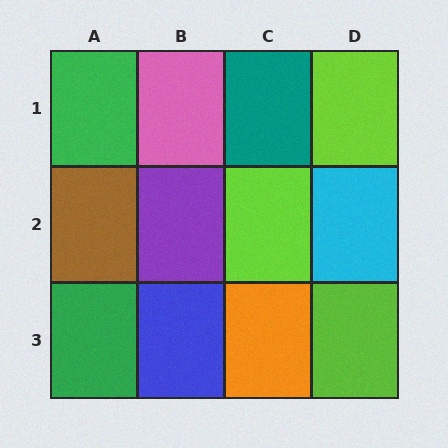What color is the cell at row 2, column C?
Lime.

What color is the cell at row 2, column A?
Brown.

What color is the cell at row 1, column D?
Lime.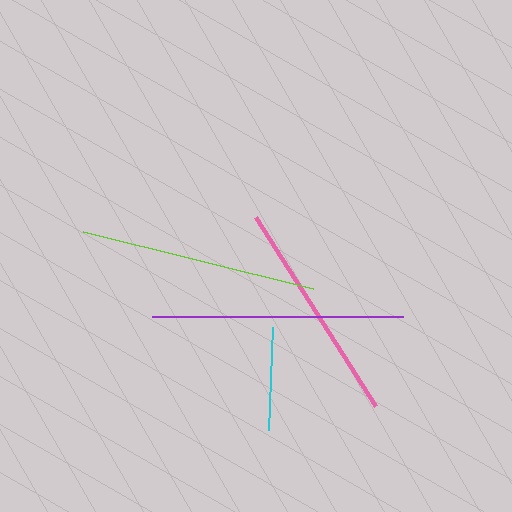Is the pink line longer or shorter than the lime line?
The lime line is longer than the pink line.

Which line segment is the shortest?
The cyan line is the shortest at approximately 103 pixels.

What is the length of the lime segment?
The lime segment is approximately 237 pixels long.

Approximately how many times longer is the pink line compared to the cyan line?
The pink line is approximately 2.2 times the length of the cyan line.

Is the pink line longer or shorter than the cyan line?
The pink line is longer than the cyan line.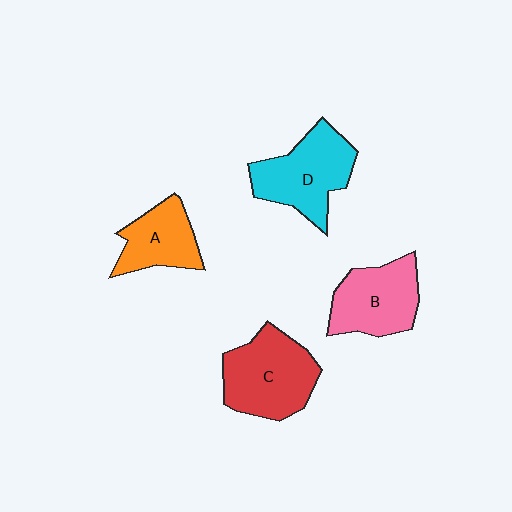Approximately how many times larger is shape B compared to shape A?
Approximately 1.3 times.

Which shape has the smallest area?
Shape A (orange).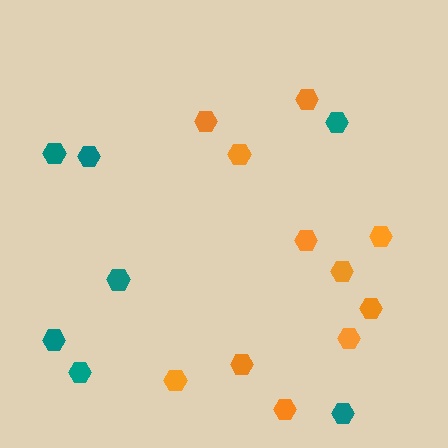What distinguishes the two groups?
There are 2 groups: one group of orange hexagons (11) and one group of teal hexagons (7).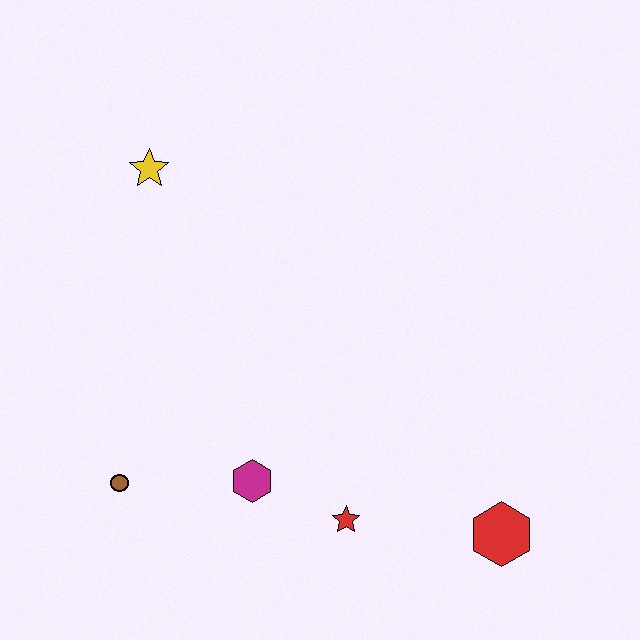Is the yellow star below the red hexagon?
No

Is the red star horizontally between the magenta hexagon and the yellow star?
No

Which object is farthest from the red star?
The yellow star is farthest from the red star.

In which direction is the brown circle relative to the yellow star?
The brown circle is below the yellow star.